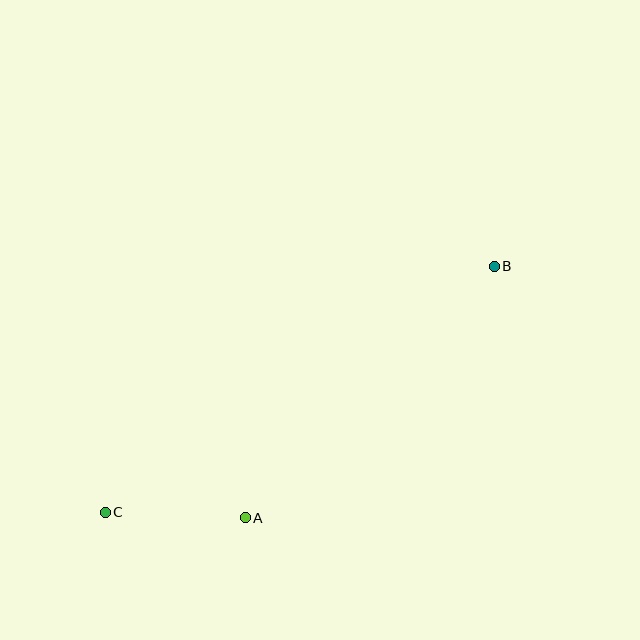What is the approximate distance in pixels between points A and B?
The distance between A and B is approximately 354 pixels.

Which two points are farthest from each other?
Points B and C are farthest from each other.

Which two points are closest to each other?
Points A and C are closest to each other.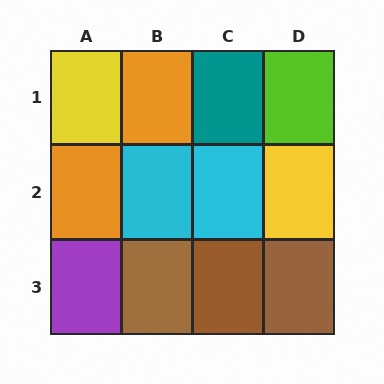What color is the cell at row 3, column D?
Brown.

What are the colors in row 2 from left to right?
Orange, cyan, cyan, yellow.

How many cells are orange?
2 cells are orange.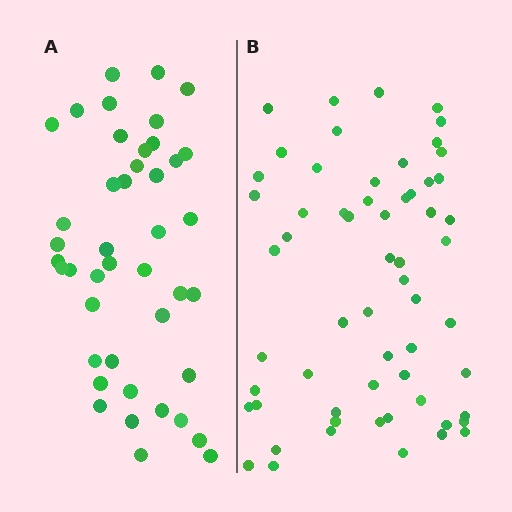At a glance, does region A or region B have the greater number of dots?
Region B (the right region) has more dots.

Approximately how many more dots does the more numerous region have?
Region B has approximately 15 more dots than region A.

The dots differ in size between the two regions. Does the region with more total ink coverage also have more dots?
No. Region A has more total ink coverage because its dots are larger, but region B actually contains more individual dots. Total area can be misleading — the number of items is what matters here.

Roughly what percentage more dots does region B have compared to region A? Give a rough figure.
About 40% more.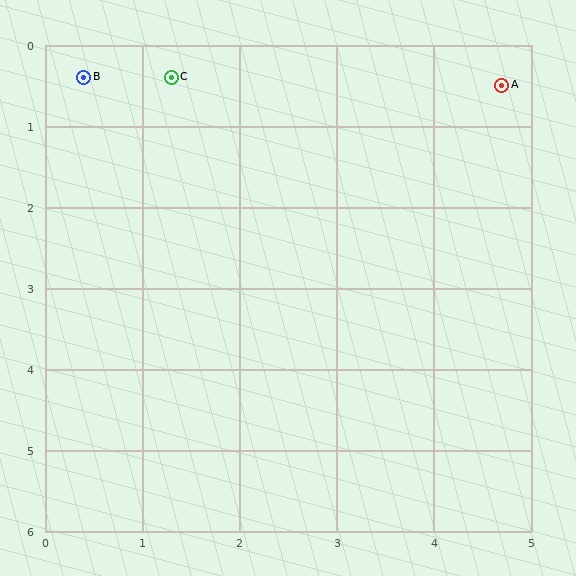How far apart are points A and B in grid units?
Points A and B are about 4.3 grid units apart.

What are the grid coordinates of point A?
Point A is at approximately (4.7, 0.5).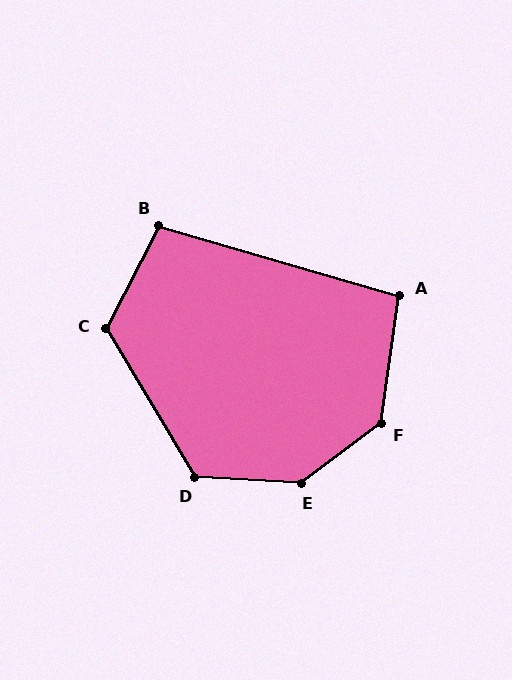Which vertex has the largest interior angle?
E, at approximately 140 degrees.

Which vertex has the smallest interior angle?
A, at approximately 98 degrees.